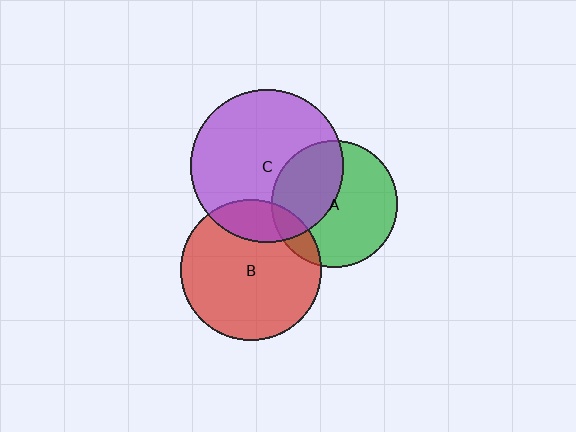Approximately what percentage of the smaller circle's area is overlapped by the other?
Approximately 10%.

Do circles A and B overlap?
Yes.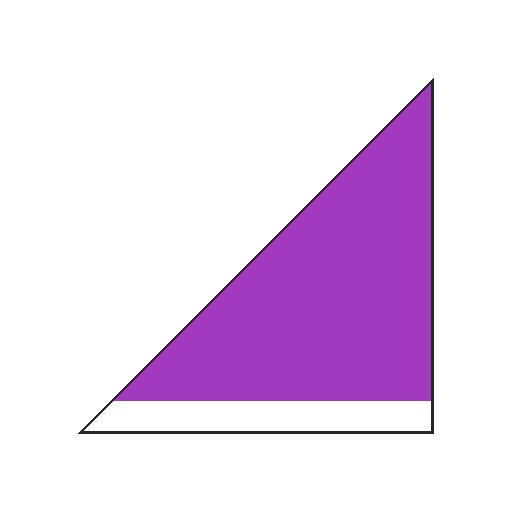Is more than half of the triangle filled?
Yes.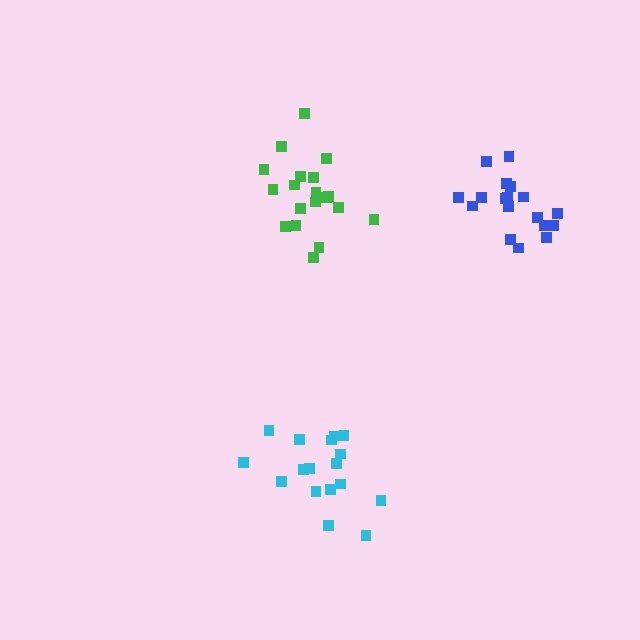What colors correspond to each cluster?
The clusters are colored: green, cyan, blue.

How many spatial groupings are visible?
There are 3 spatial groupings.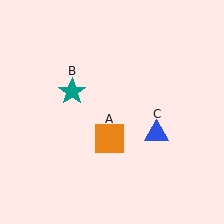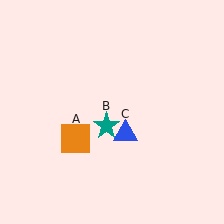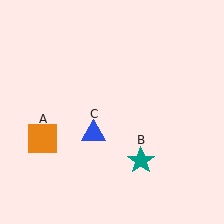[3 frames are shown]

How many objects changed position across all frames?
3 objects changed position: orange square (object A), teal star (object B), blue triangle (object C).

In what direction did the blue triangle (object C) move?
The blue triangle (object C) moved left.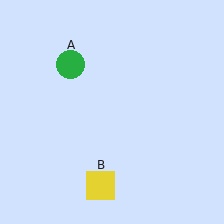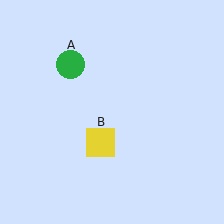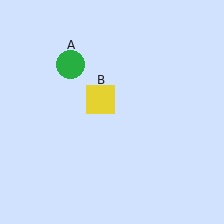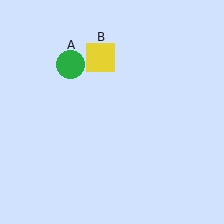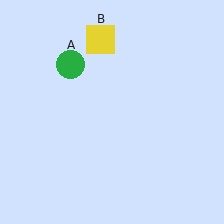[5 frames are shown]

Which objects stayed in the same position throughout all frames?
Green circle (object A) remained stationary.